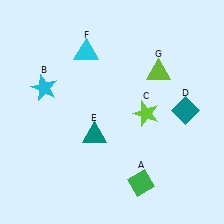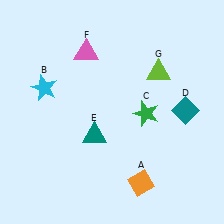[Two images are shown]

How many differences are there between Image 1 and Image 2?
There are 3 differences between the two images.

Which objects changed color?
A changed from green to orange. C changed from lime to green. F changed from cyan to pink.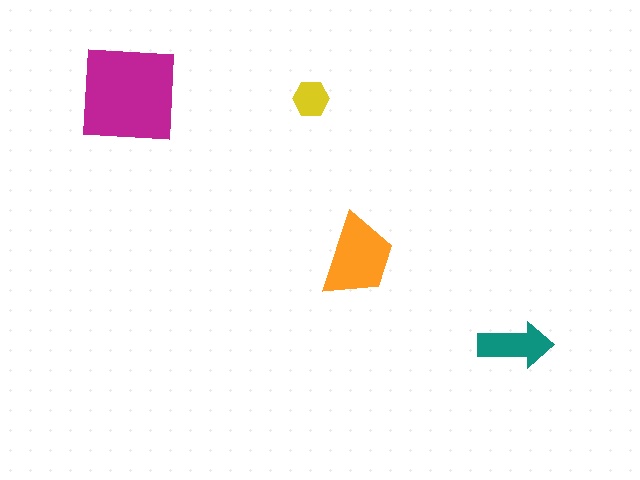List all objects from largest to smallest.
The magenta square, the orange trapezoid, the teal arrow, the yellow hexagon.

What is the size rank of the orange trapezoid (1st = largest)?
2nd.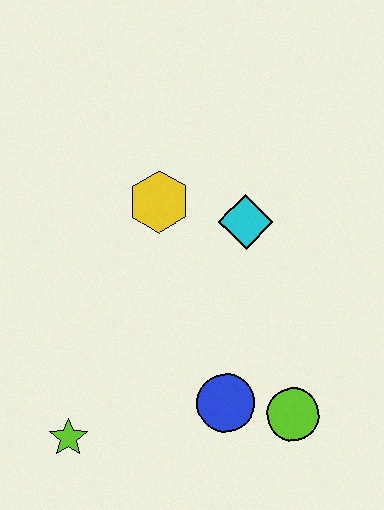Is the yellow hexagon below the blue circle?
No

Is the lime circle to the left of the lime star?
No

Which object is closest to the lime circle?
The blue circle is closest to the lime circle.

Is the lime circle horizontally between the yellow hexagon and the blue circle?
No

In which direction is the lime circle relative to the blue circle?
The lime circle is to the right of the blue circle.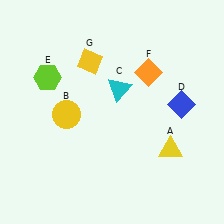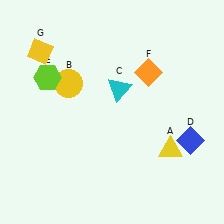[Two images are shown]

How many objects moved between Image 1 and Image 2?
3 objects moved between the two images.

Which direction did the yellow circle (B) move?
The yellow circle (B) moved up.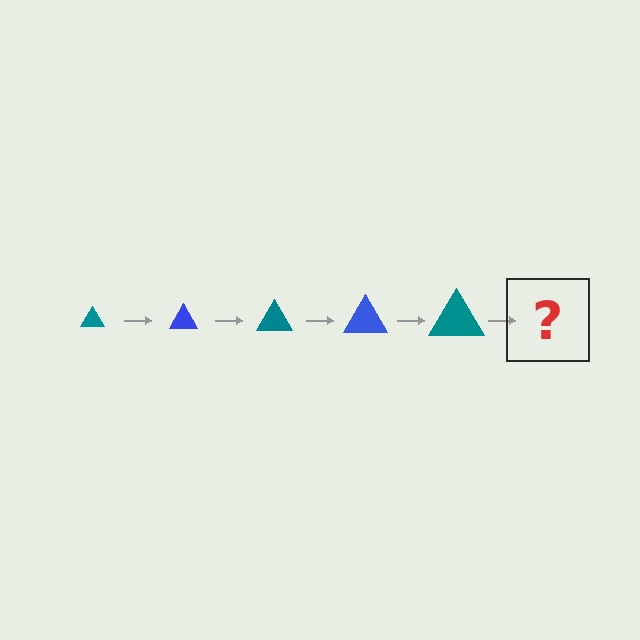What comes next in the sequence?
The next element should be a blue triangle, larger than the previous one.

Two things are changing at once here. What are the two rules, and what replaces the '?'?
The two rules are that the triangle grows larger each step and the color cycles through teal and blue. The '?' should be a blue triangle, larger than the previous one.